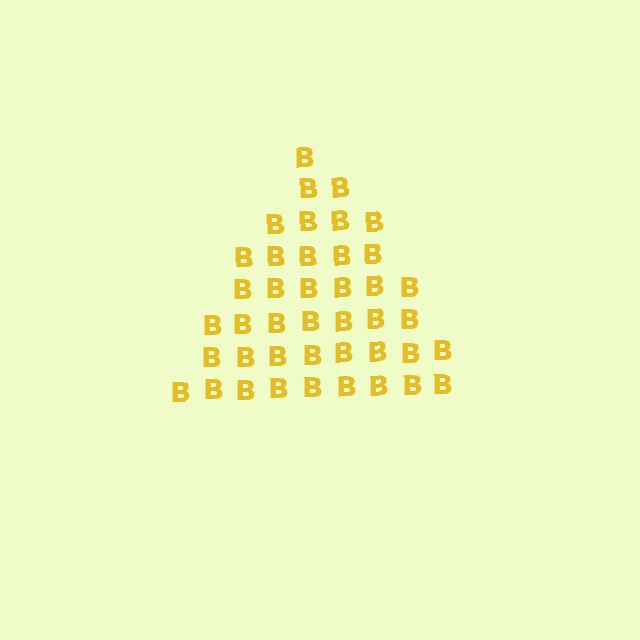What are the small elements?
The small elements are letter B's.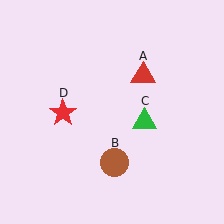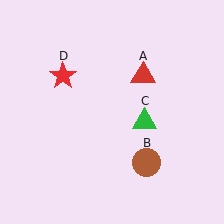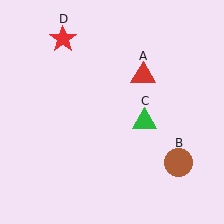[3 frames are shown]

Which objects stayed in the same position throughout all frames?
Red triangle (object A) and green triangle (object C) remained stationary.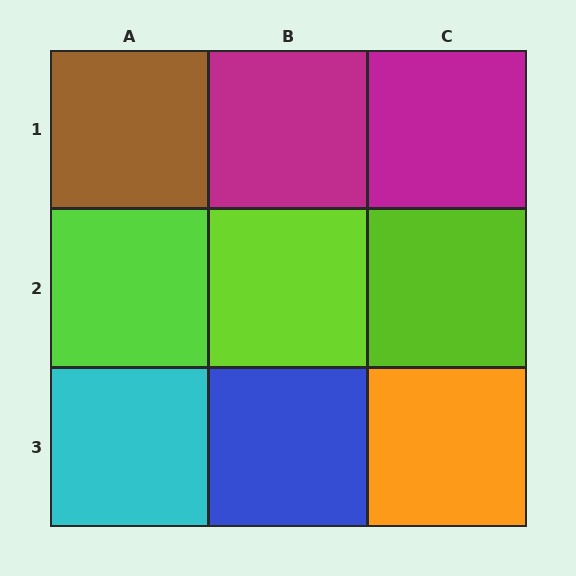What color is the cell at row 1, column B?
Magenta.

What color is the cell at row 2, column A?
Lime.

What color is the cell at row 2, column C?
Lime.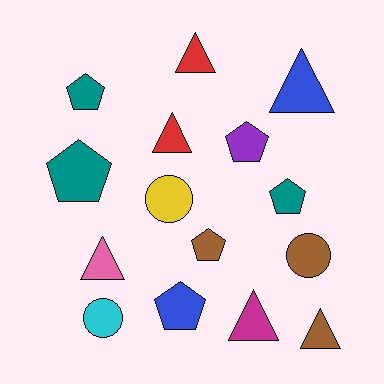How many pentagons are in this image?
There are 6 pentagons.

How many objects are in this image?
There are 15 objects.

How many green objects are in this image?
There are no green objects.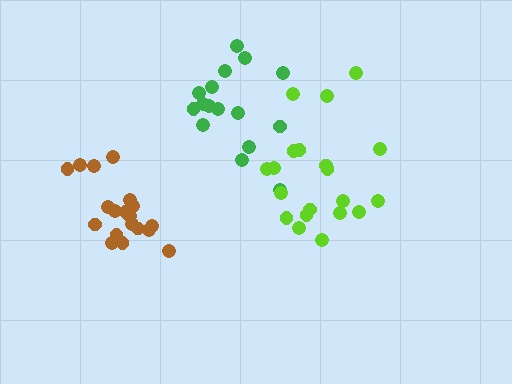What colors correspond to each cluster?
The clusters are colored: green, brown, lime.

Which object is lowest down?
The brown cluster is bottommost.